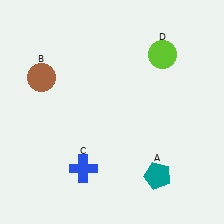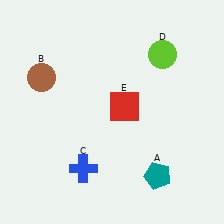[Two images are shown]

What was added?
A red square (E) was added in Image 2.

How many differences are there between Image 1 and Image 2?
There is 1 difference between the two images.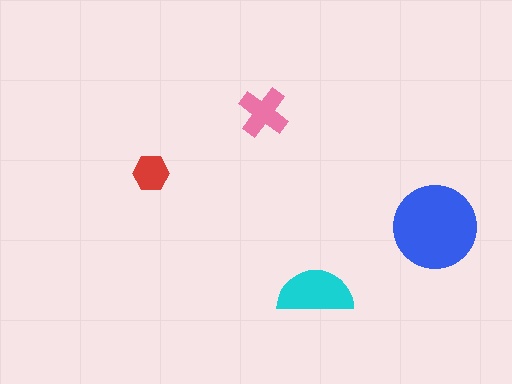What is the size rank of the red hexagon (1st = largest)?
4th.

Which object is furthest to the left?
The red hexagon is leftmost.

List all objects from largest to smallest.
The blue circle, the cyan semicircle, the pink cross, the red hexagon.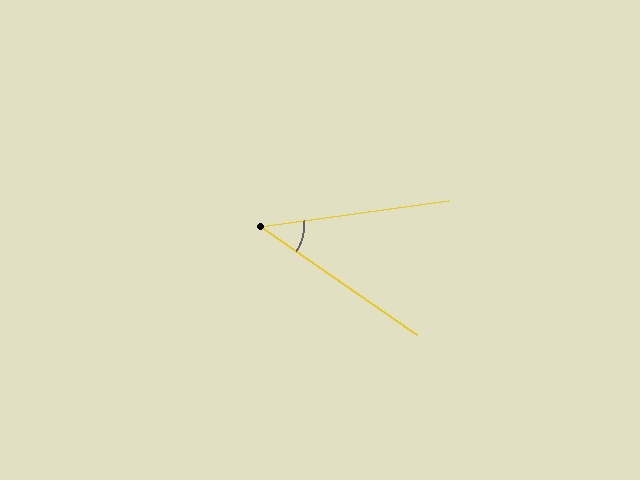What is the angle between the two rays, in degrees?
Approximately 42 degrees.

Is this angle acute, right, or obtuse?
It is acute.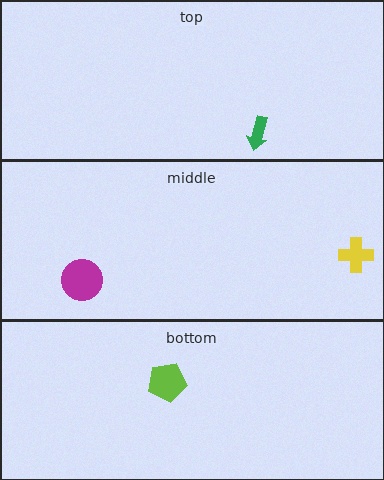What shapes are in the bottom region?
The lime pentagon.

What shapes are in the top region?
The green arrow.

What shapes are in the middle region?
The yellow cross, the magenta circle.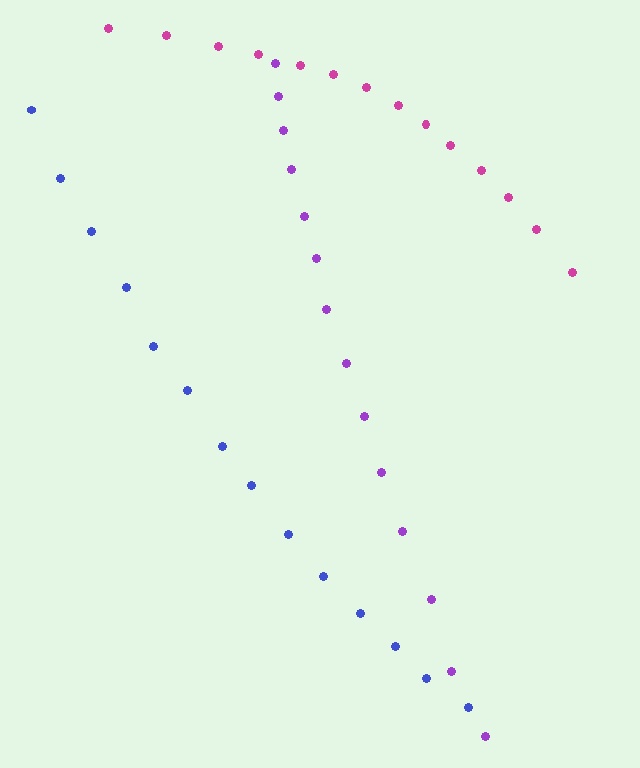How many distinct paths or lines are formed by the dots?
There are 3 distinct paths.